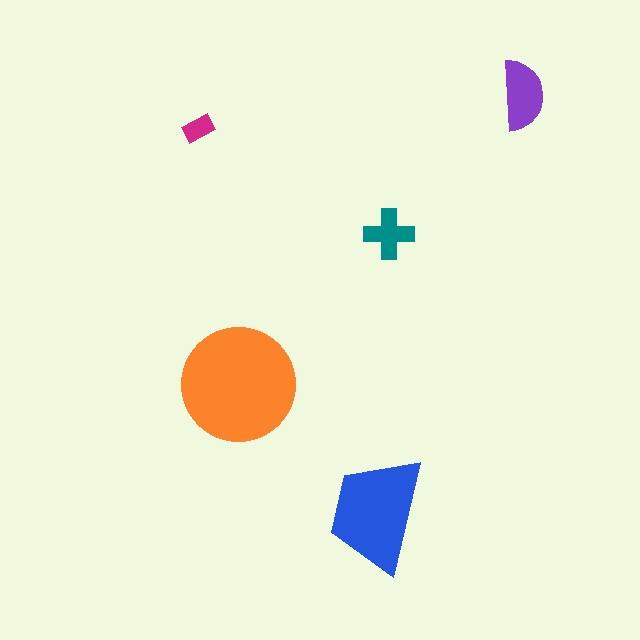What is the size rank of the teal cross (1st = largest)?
4th.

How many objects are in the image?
There are 5 objects in the image.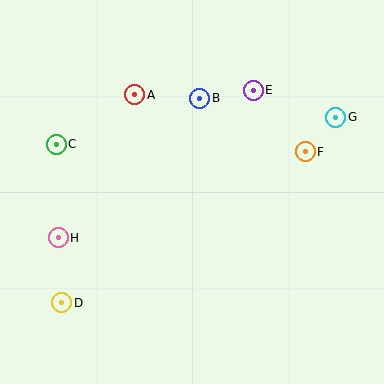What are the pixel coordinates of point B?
Point B is at (200, 98).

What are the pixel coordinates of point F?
Point F is at (305, 152).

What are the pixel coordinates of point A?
Point A is at (135, 95).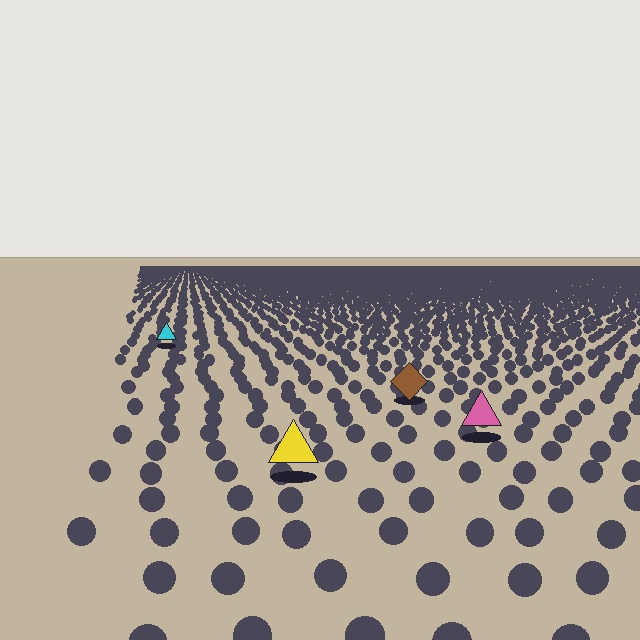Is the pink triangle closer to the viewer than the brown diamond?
Yes. The pink triangle is closer — you can tell from the texture gradient: the ground texture is coarser near it.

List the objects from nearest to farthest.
From nearest to farthest: the yellow triangle, the pink triangle, the brown diamond, the cyan triangle.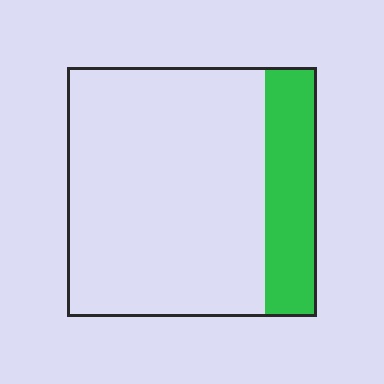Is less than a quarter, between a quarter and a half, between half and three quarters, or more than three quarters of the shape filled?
Less than a quarter.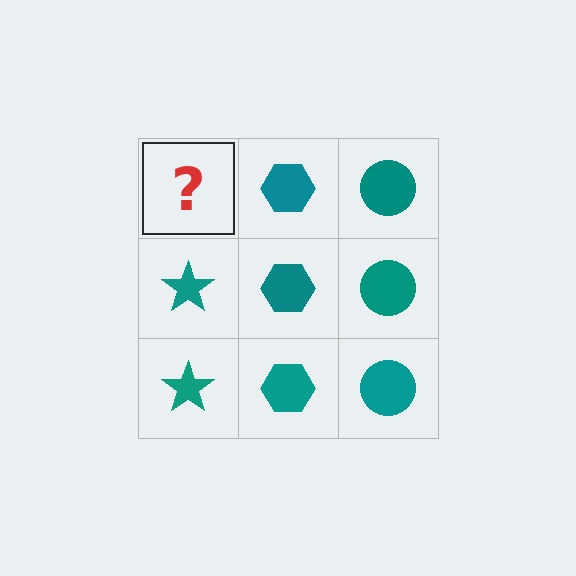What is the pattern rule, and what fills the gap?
The rule is that each column has a consistent shape. The gap should be filled with a teal star.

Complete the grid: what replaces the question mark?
The question mark should be replaced with a teal star.